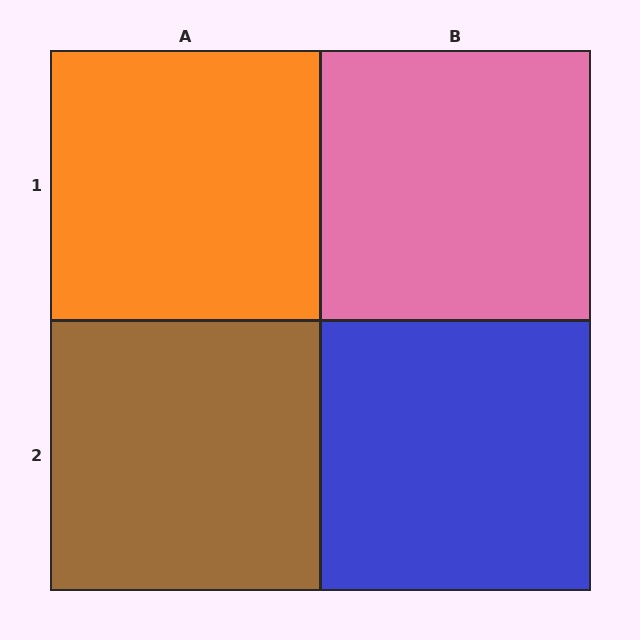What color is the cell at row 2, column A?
Brown.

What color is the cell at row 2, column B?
Blue.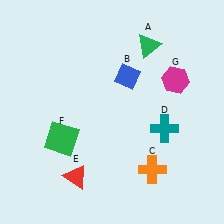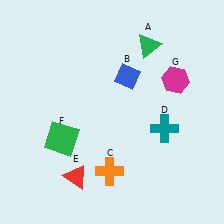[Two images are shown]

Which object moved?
The orange cross (C) moved left.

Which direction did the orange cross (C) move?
The orange cross (C) moved left.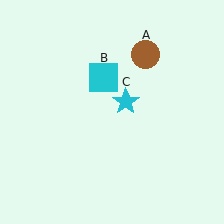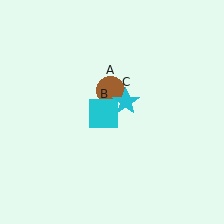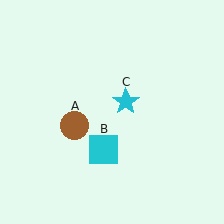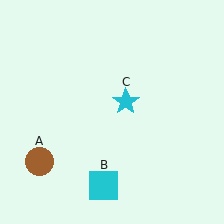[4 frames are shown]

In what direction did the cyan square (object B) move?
The cyan square (object B) moved down.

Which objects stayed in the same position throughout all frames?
Cyan star (object C) remained stationary.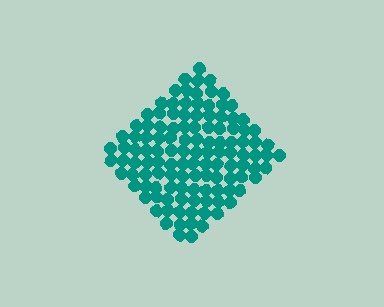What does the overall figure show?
The overall figure shows a diamond.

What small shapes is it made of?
It is made of small circles.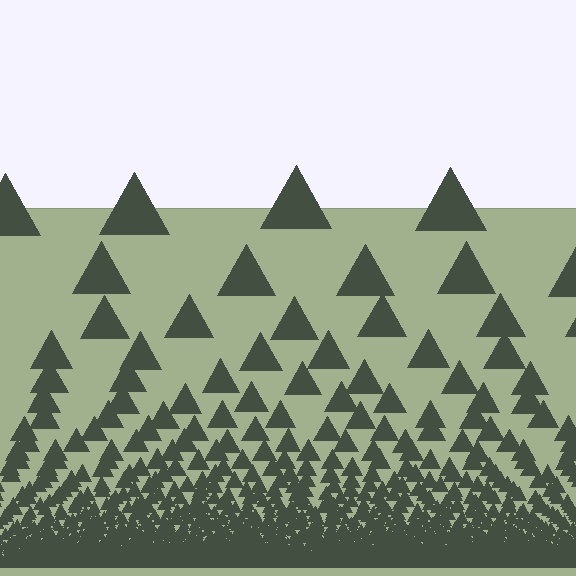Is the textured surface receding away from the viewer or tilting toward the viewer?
The surface appears to tilt toward the viewer. Texture elements get larger and sparser toward the top.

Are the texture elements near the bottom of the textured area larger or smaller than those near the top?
Smaller. The gradient is inverted — elements near the bottom are smaller and denser.